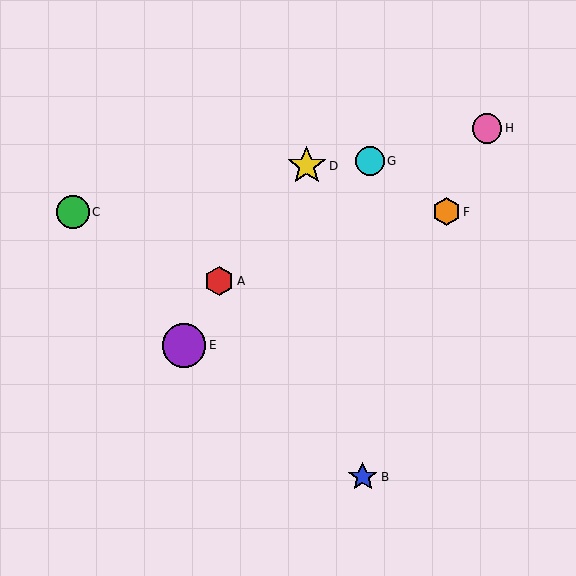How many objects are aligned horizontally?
2 objects (C, F) are aligned horizontally.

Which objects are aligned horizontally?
Objects C, F are aligned horizontally.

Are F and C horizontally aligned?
Yes, both are at y≈212.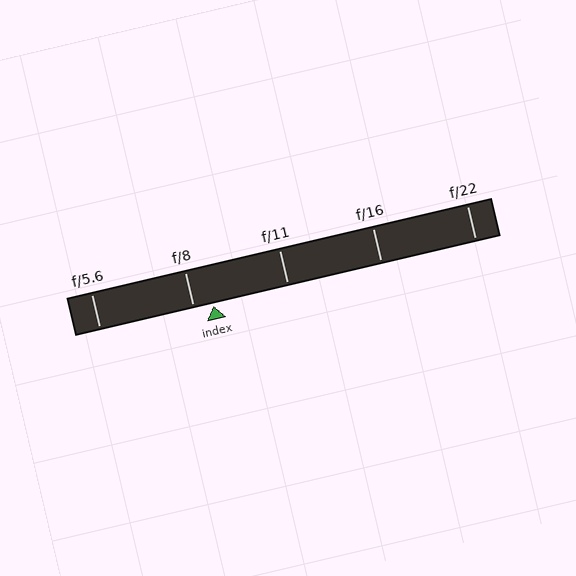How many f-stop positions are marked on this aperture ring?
There are 5 f-stop positions marked.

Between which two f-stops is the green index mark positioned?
The index mark is between f/8 and f/11.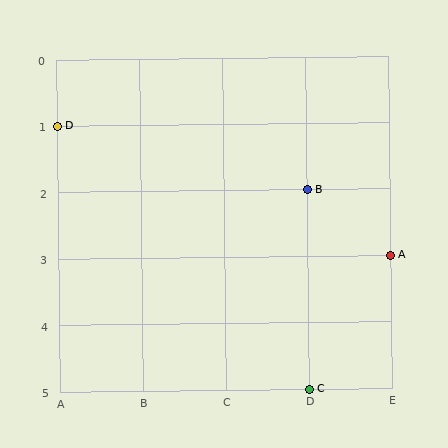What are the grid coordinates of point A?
Point A is at grid coordinates (E, 3).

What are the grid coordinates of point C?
Point C is at grid coordinates (D, 5).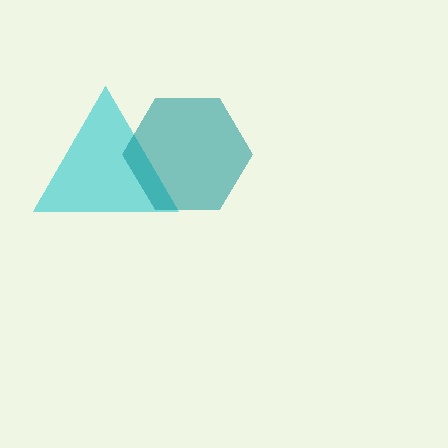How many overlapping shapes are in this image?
There are 2 overlapping shapes in the image.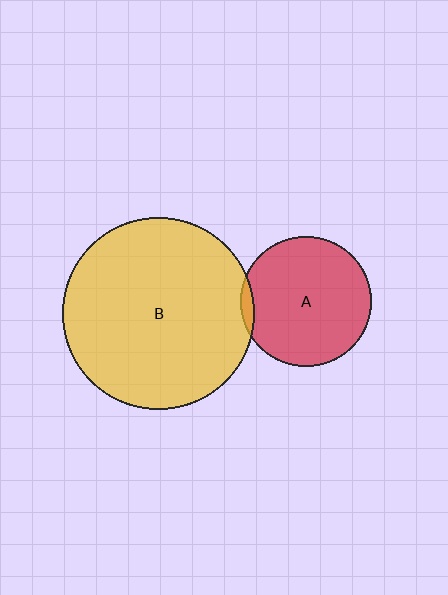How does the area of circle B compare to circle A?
Approximately 2.2 times.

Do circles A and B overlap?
Yes.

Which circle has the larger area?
Circle B (yellow).